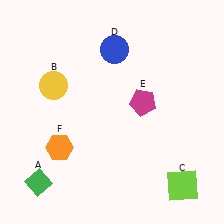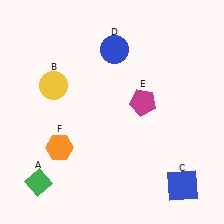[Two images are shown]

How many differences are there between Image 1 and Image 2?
There is 1 difference between the two images.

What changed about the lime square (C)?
In Image 1, C is lime. In Image 2, it changed to blue.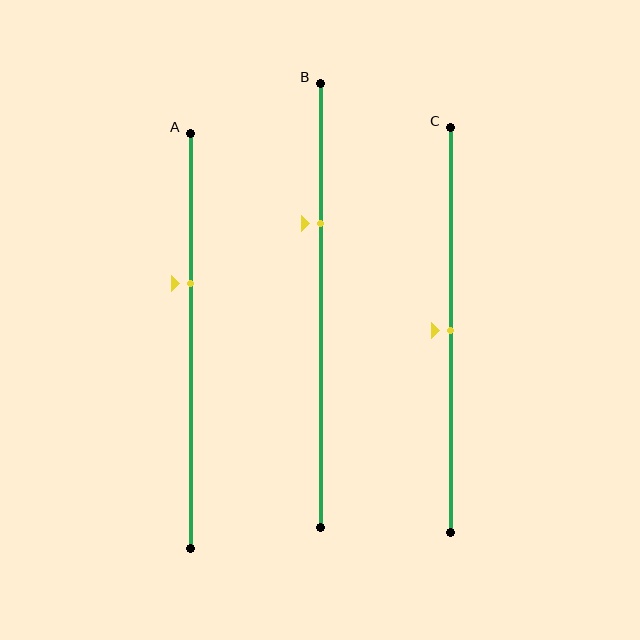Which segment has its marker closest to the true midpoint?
Segment C has its marker closest to the true midpoint.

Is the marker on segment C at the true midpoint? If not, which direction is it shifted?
Yes, the marker on segment C is at the true midpoint.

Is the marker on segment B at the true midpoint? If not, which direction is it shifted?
No, the marker on segment B is shifted upward by about 19% of the segment length.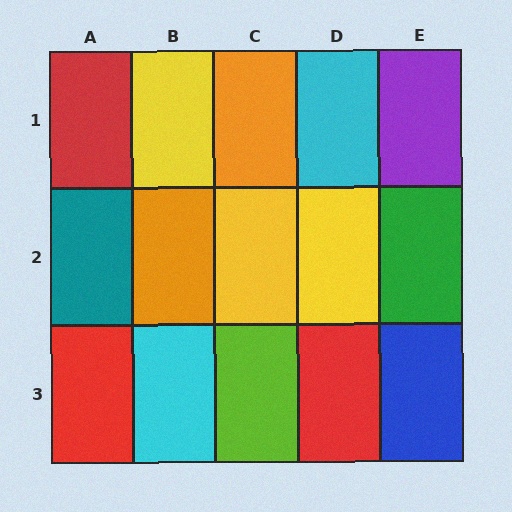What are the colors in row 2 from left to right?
Teal, orange, yellow, yellow, green.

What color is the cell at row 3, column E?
Blue.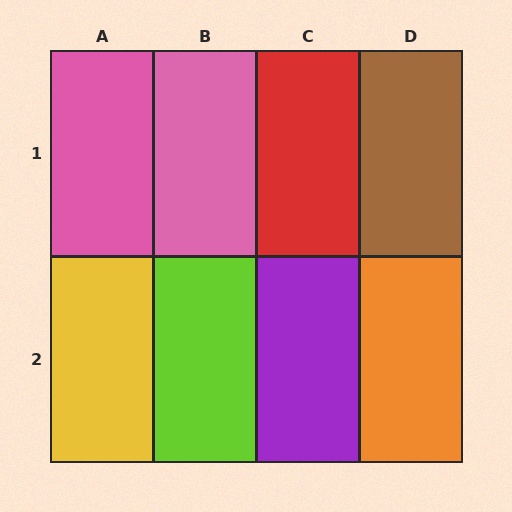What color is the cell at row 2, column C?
Purple.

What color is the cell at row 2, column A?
Yellow.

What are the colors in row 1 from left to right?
Pink, pink, red, brown.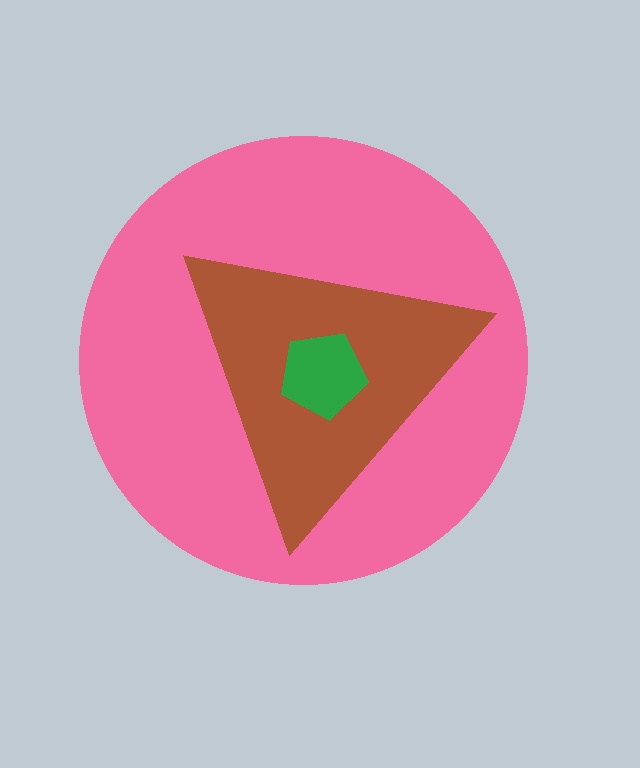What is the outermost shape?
The pink circle.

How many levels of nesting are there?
3.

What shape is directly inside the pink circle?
The brown triangle.